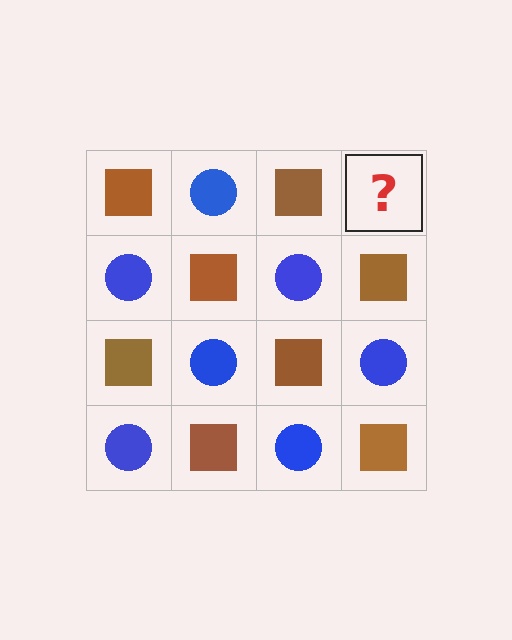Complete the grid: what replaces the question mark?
The question mark should be replaced with a blue circle.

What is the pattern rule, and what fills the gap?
The rule is that it alternates brown square and blue circle in a checkerboard pattern. The gap should be filled with a blue circle.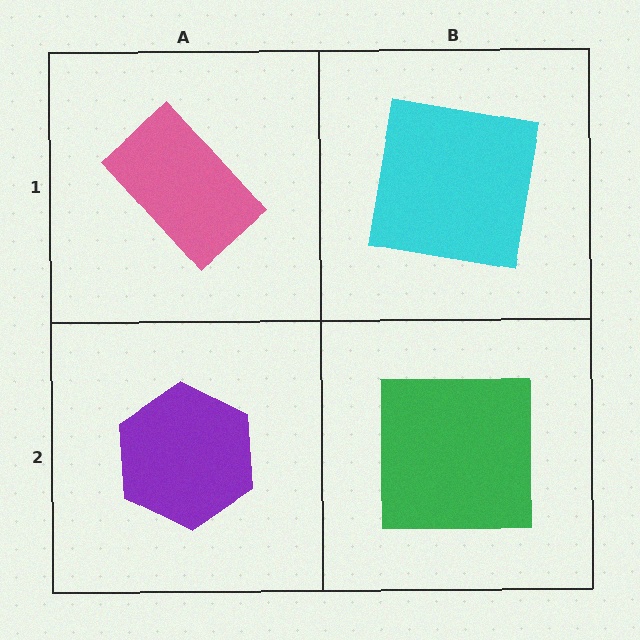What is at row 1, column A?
A pink rectangle.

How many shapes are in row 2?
2 shapes.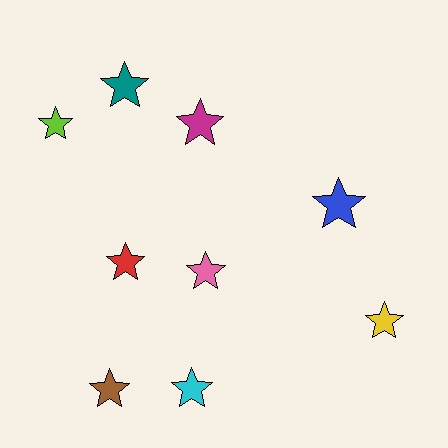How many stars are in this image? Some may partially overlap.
There are 9 stars.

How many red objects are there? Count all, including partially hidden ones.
There is 1 red object.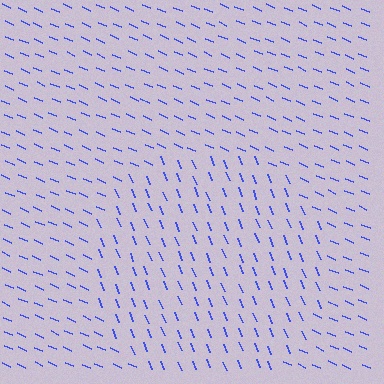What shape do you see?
I see a circle.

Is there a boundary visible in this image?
Yes, there is a texture boundary formed by a change in line orientation.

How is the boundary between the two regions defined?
The boundary is defined purely by a change in line orientation (approximately 45 degrees difference). All lines are the same color and thickness.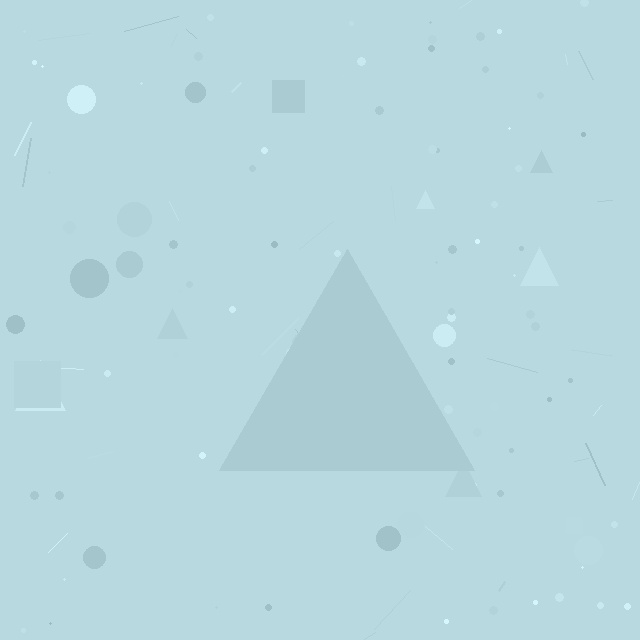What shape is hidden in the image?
A triangle is hidden in the image.